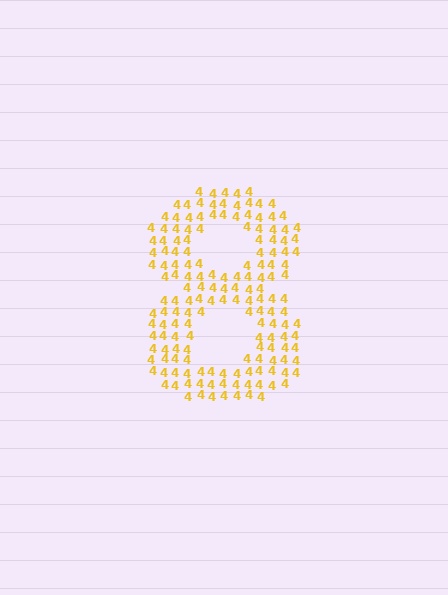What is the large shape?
The large shape is the digit 8.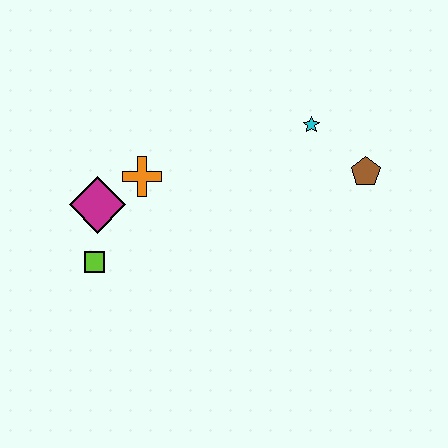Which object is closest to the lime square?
The magenta diamond is closest to the lime square.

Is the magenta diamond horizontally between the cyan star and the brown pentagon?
No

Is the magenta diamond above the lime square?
Yes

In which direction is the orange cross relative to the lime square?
The orange cross is above the lime square.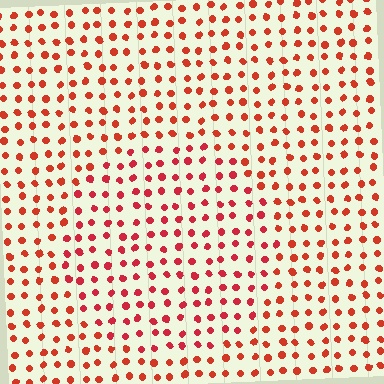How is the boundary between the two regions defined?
The boundary is defined purely by a slight shift in hue (about 15 degrees). Spacing, size, and orientation are identical on both sides.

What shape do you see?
I see a circle.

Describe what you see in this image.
The image is filled with small red elements in a uniform arrangement. A circle-shaped region is visible where the elements are tinted to a slightly different hue, forming a subtle color boundary.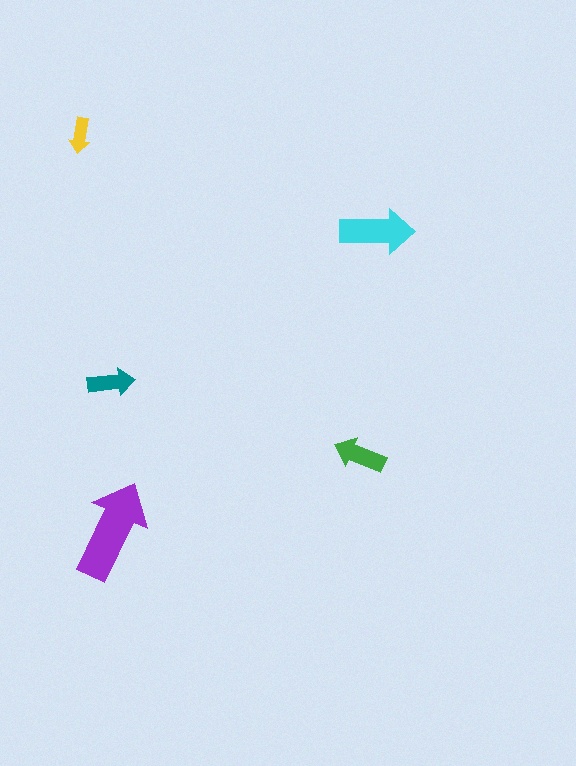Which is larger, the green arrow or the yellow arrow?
The green one.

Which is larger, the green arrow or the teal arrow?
The green one.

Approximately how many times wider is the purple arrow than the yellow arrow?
About 3 times wider.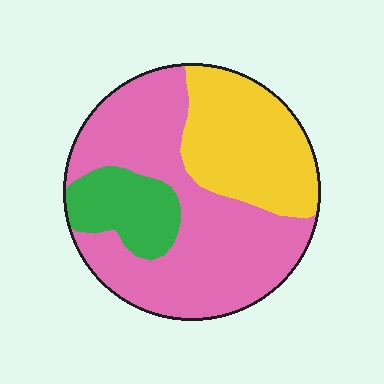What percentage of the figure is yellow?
Yellow takes up between a sixth and a third of the figure.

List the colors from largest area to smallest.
From largest to smallest: pink, yellow, green.